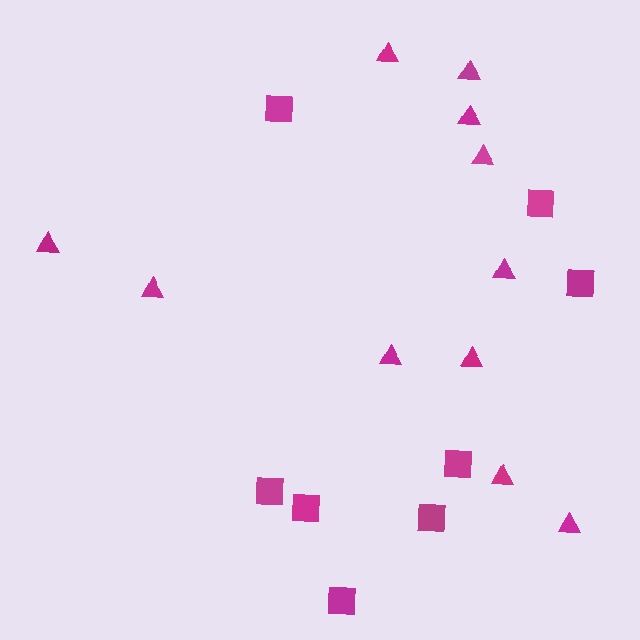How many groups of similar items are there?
There are 2 groups: one group of squares (8) and one group of triangles (11).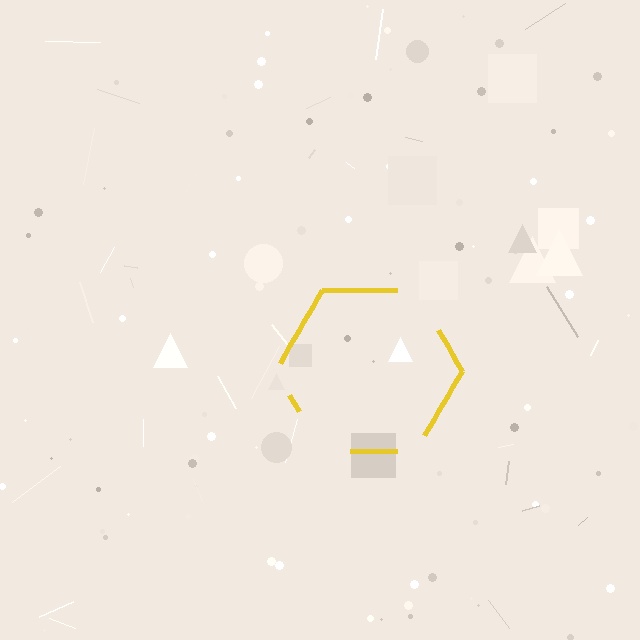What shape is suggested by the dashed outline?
The dashed outline suggests a hexagon.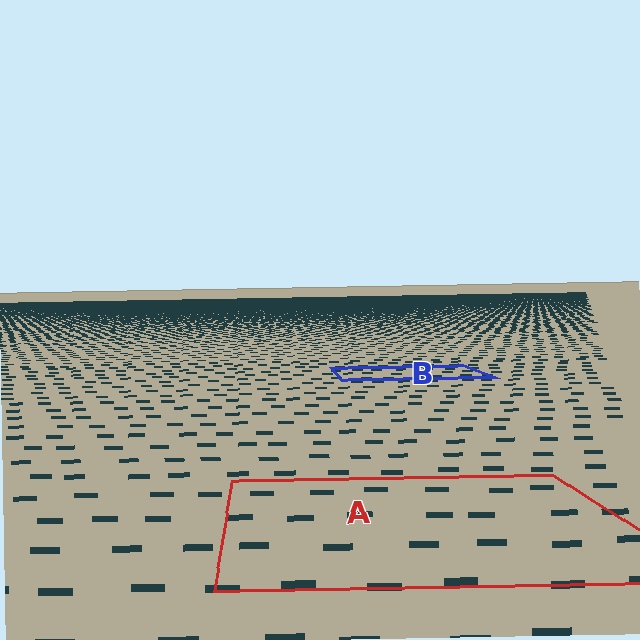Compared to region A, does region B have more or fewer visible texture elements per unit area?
Region B has more texture elements per unit area — they are packed more densely because it is farther away.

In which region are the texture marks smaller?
The texture marks are smaller in region B, because it is farther away.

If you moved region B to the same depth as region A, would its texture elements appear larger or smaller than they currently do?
They would appear larger. At a closer depth, the same texture elements are projected at a bigger on-screen size.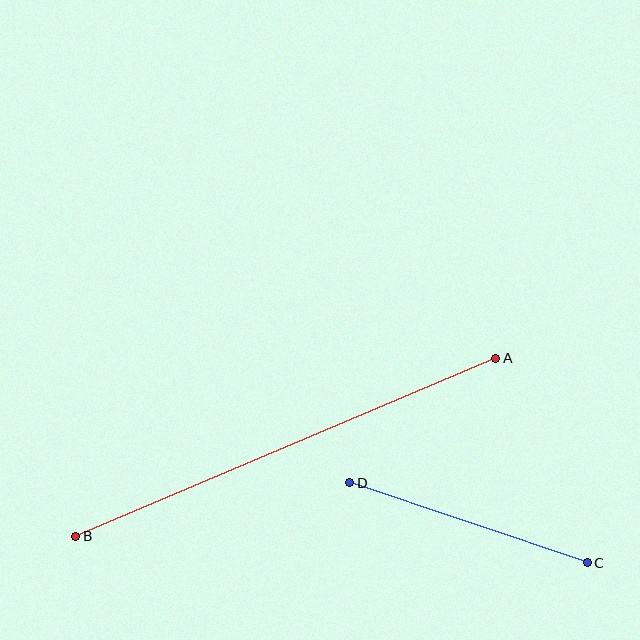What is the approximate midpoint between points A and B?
The midpoint is at approximately (286, 447) pixels.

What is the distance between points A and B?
The distance is approximately 456 pixels.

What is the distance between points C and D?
The distance is approximately 251 pixels.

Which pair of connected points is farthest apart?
Points A and B are farthest apart.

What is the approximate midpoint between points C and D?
The midpoint is at approximately (469, 523) pixels.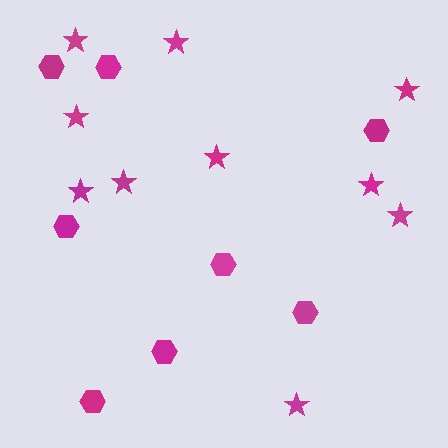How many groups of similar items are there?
There are 2 groups: one group of stars (10) and one group of hexagons (8).